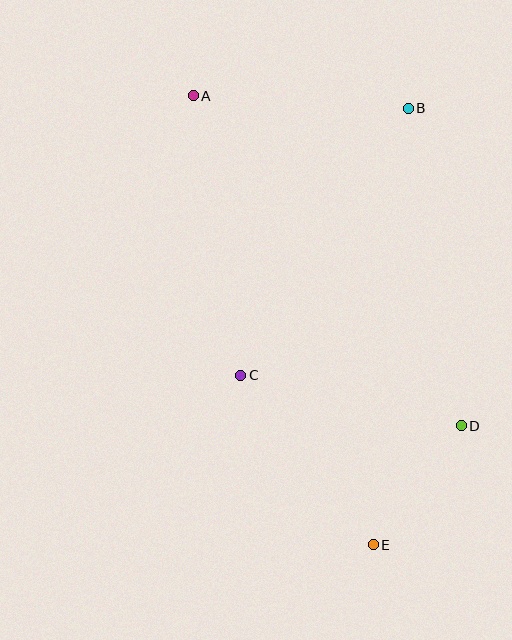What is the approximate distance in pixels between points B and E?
The distance between B and E is approximately 437 pixels.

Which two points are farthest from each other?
Points A and E are farthest from each other.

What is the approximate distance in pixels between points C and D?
The distance between C and D is approximately 226 pixels.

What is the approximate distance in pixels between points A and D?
The distance between A and D is approximately 425 pixels.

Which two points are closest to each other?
Points D and E are closest to each other.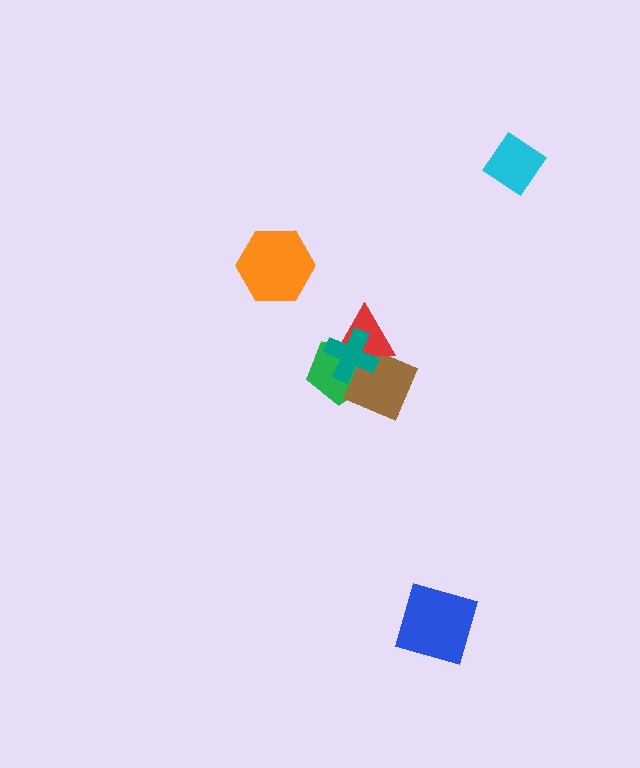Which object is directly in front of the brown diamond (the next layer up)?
The red triangle is directly in front of the brown diamond.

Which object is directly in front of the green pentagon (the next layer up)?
The brown diamond is directly in front of the green pentagon.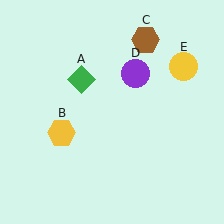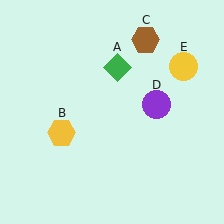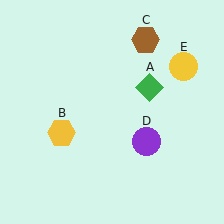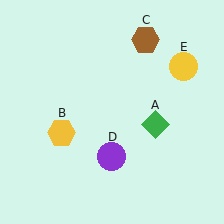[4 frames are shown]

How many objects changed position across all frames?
2 objects changed position: green diamond (object A), purple circle (object D).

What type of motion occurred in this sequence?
The green diamond (object A), purple circle (object D) rotated clockwise around the center of the scene.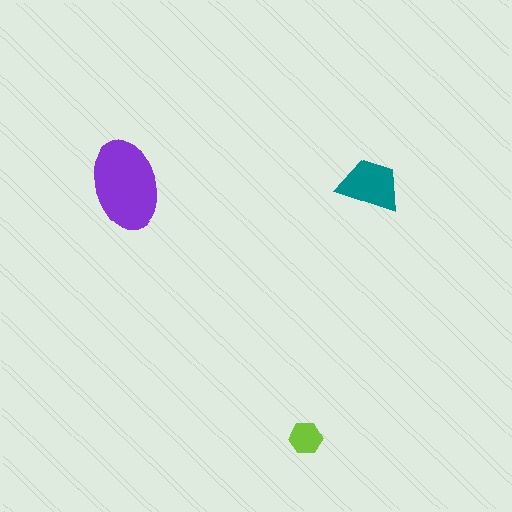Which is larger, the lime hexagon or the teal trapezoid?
The teal trapezoid.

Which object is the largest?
The purple ellipse.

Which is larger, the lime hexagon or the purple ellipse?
The purple ellipse.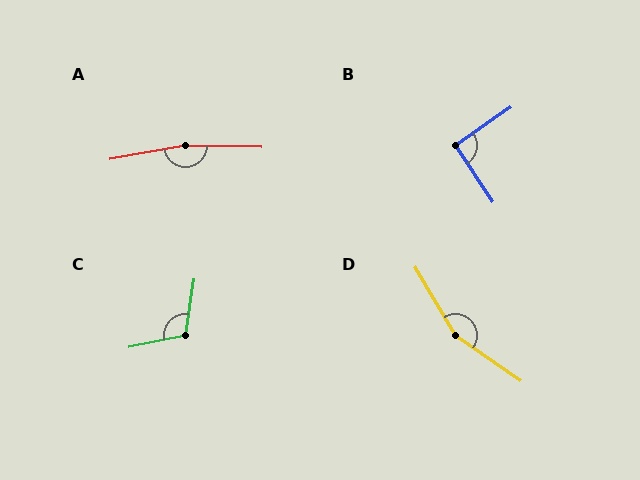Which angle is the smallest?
B, at approximately 90 degrees.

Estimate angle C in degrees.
Approximately 109 degrees.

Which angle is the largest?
A, at approximately 168 degrees.